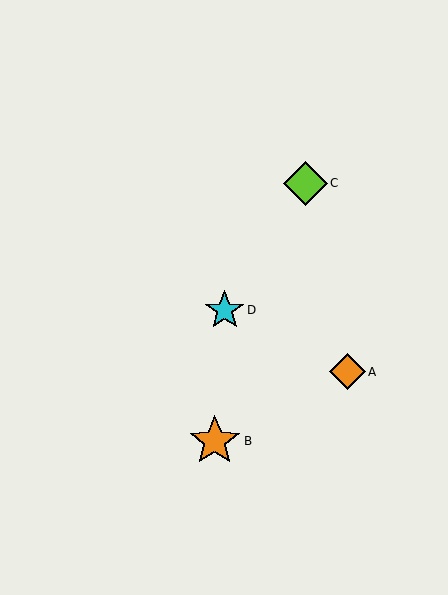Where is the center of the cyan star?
The center of the cyan star is at (225, 310).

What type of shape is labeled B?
Shape B is an orange star.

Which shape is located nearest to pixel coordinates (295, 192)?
The lime diamond (labeled C) at (305, 183) is nearest to that location.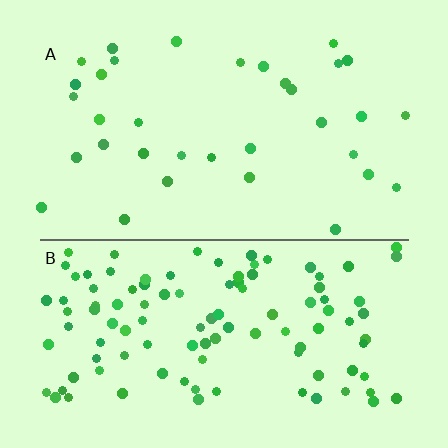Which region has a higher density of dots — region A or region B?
B (the bottom).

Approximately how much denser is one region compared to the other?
Approximately 3.2× — region B over region A.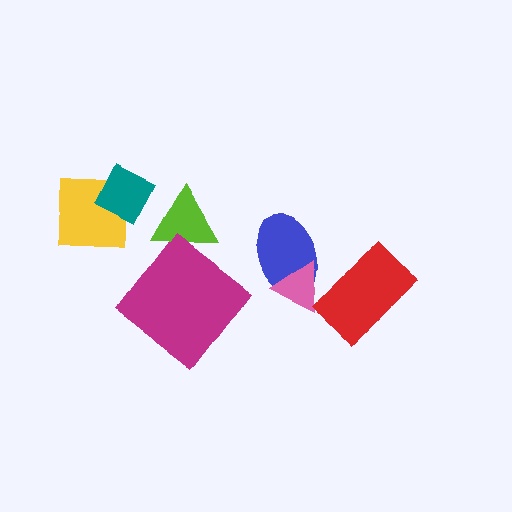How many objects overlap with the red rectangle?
1 object overlaps with the red rectangle.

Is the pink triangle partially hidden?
Yes, it is partially covered by another shape.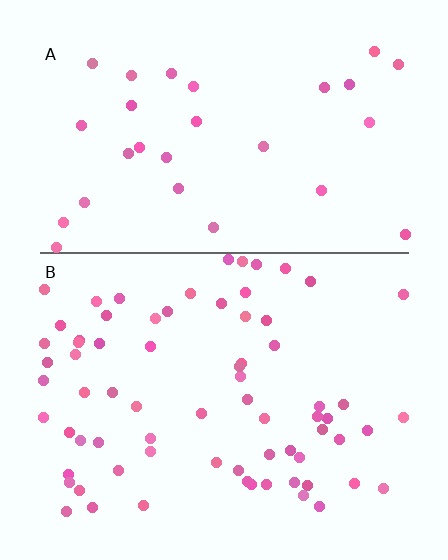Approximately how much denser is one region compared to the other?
Approximately 2.4× — region B over region A.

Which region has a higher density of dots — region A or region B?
B (the bottom).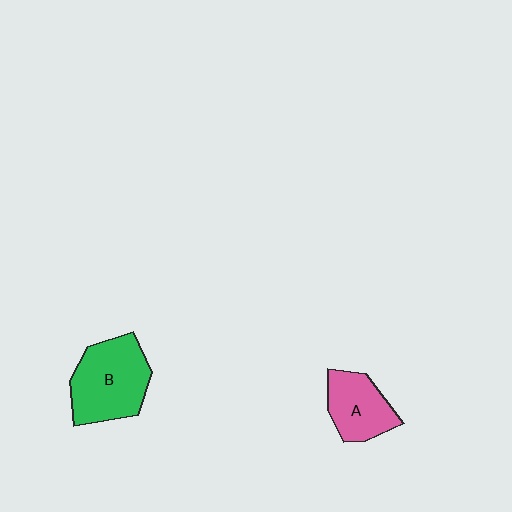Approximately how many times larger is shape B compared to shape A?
Approximately 1.5 times.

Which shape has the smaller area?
Shape A (pink).